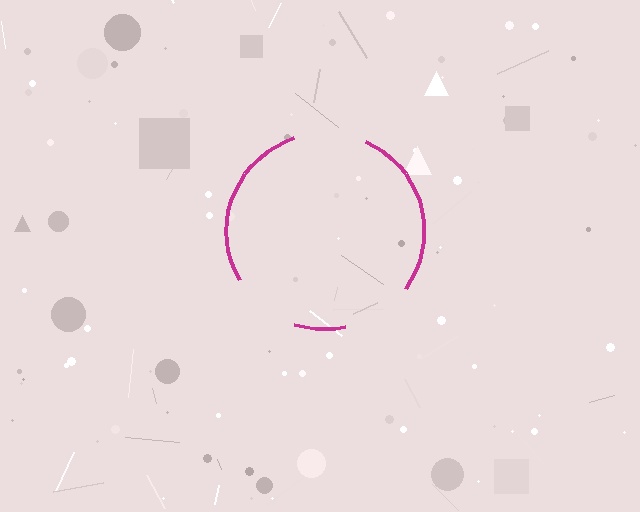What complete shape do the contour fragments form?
The contour fragments form a circle.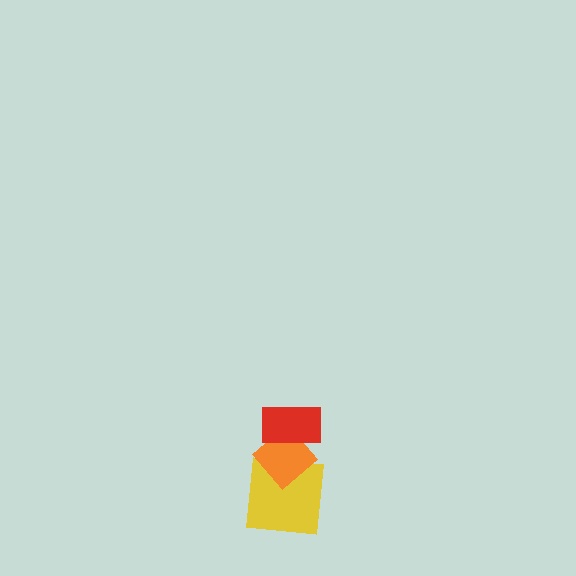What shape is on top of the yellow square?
The orange diamond is on top of the yellow square.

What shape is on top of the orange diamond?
The red rectangle is on top of the orange diamond.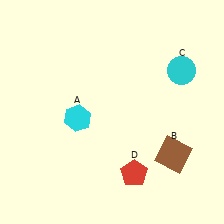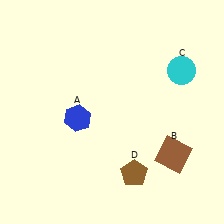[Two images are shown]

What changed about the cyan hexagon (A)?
In Image 1, A is cyan. In Image 2, it changed to blue.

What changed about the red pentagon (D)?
In Image 1, D is red. In Image 2, it changed to brown.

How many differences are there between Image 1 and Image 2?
There are 2 differences between the two images.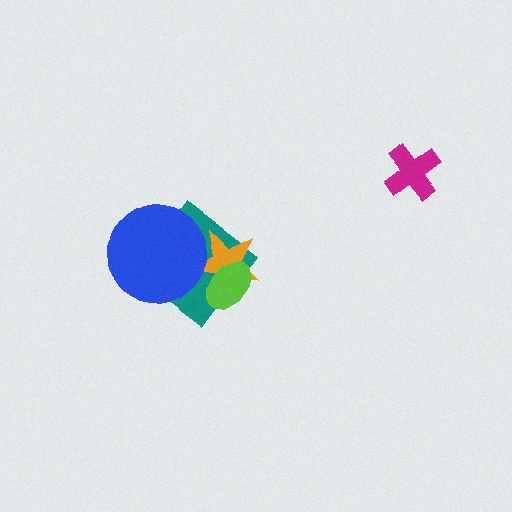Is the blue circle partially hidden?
No, no other shape covers it.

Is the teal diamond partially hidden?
Yes, it is partially covered by another shape.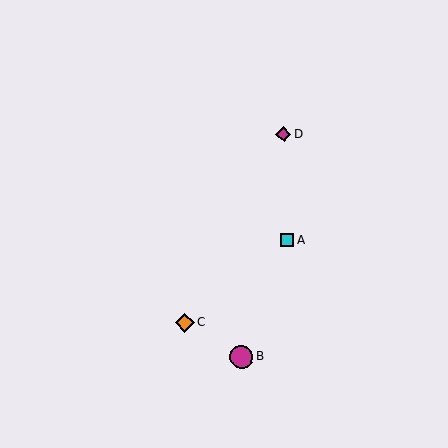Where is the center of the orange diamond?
The center of the orange diamond is at (185, 323).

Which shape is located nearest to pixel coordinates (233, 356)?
The magenta circle (labeled B) at (242, 357) is nearest to that location.